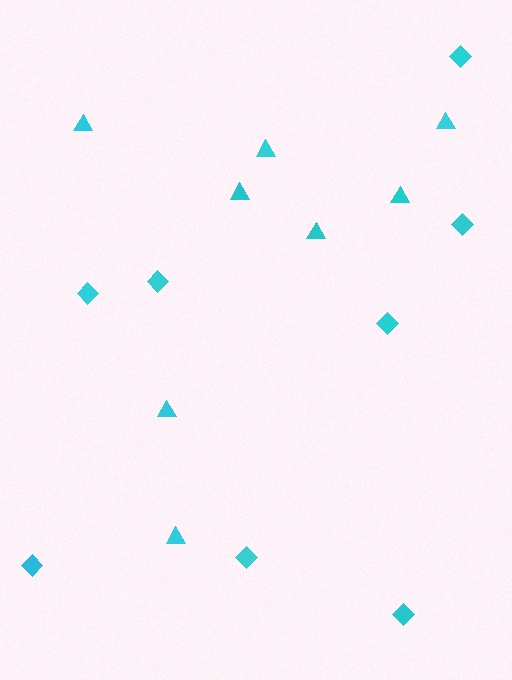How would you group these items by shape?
There are 2 groups: one group of triangles (8) and one group of diamonds (8).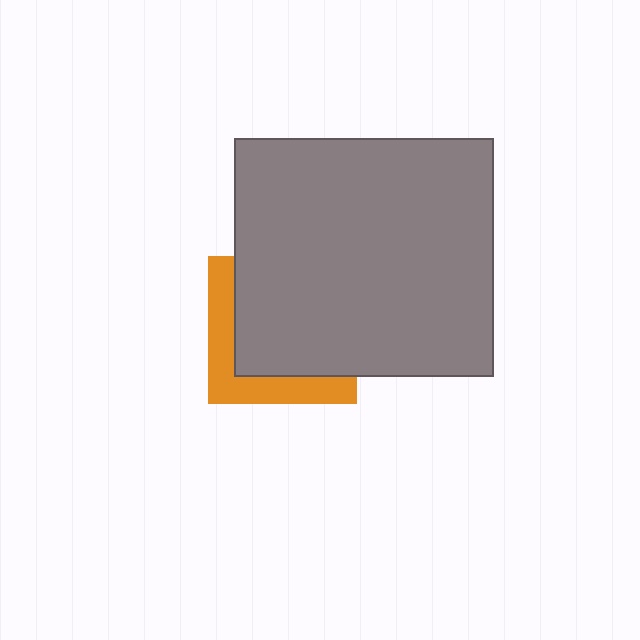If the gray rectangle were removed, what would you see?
You would see the complete orange square.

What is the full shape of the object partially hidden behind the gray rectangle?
The partially hidden object is an orange square.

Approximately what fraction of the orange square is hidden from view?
Roughly 68% of the orange square is hidden behind the gray rectangle.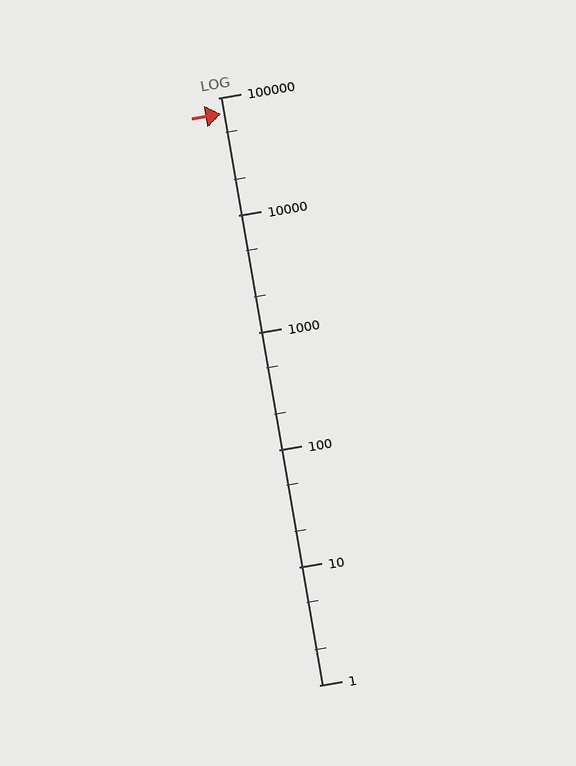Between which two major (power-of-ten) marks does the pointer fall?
The pointer is between 10000 and 100000.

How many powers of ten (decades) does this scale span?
The scale spans 5 decades, from 1 to 100000.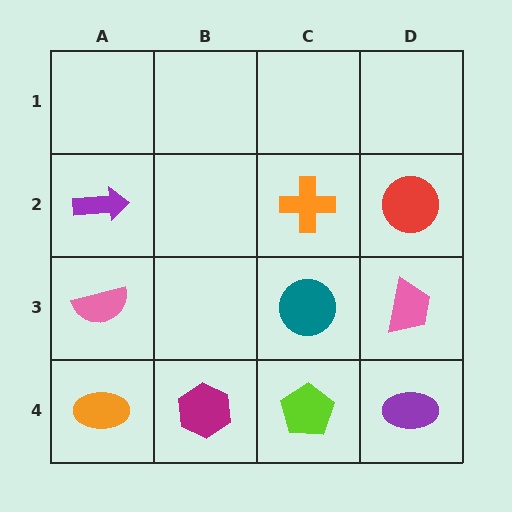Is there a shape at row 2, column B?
No, that cell is empty.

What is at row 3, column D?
A pink trapezoid.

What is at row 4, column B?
A magenta hexagon.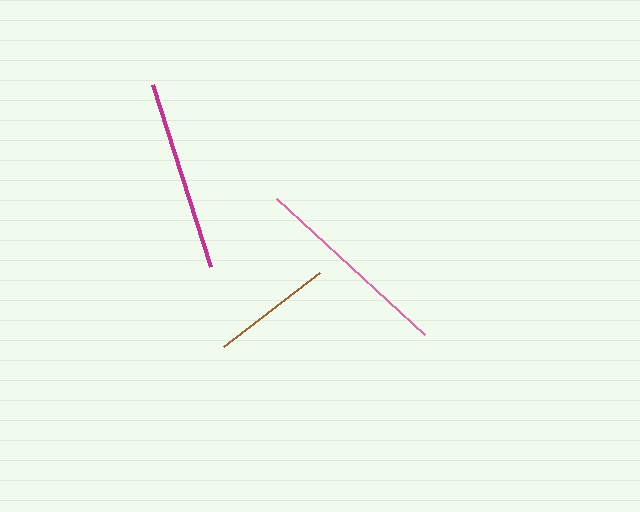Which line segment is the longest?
The pink line is the longest at approximately 200 pixels.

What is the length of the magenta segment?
The magenta segment is approximately 191 pixels long.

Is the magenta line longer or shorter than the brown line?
The magenta line is longer than the brown line.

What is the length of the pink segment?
The pink segment is approximately 200 pixels long.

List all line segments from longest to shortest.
From longest to shortest: pink, magenta, brown.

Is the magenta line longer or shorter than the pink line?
The pink line is longer than the magenta line.